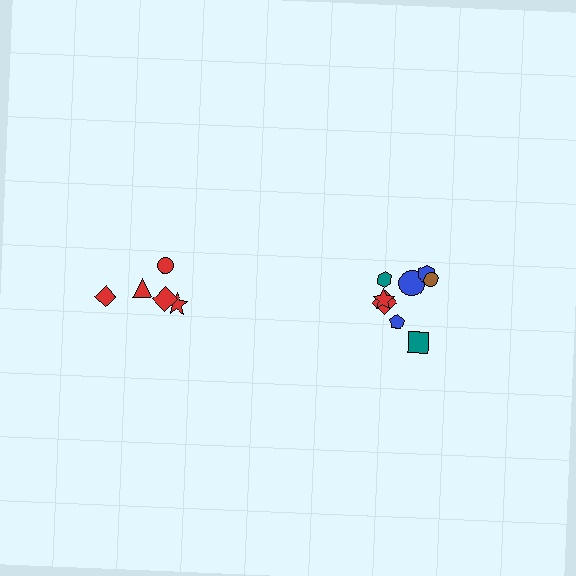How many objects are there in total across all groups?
There are 13 objects.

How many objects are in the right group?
There are 8 objects.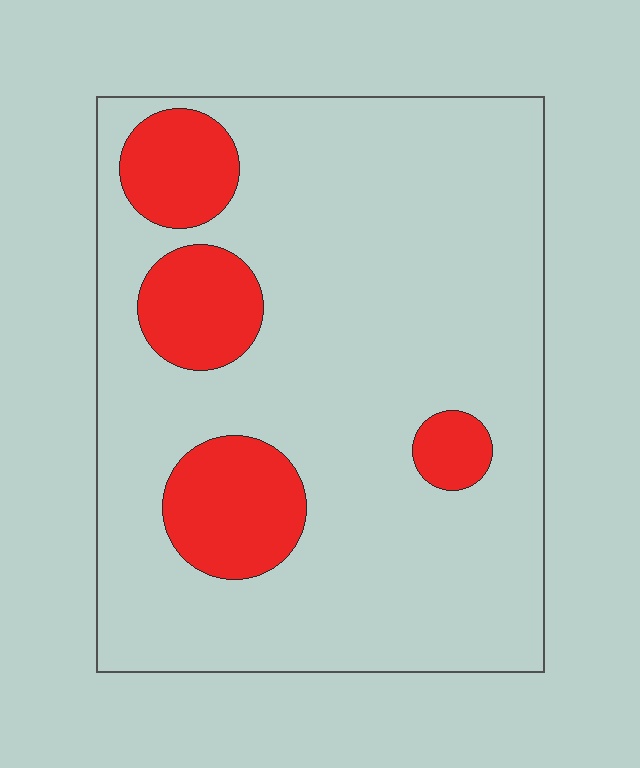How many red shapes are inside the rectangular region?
4.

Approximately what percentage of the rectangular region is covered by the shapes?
Approximately 20%.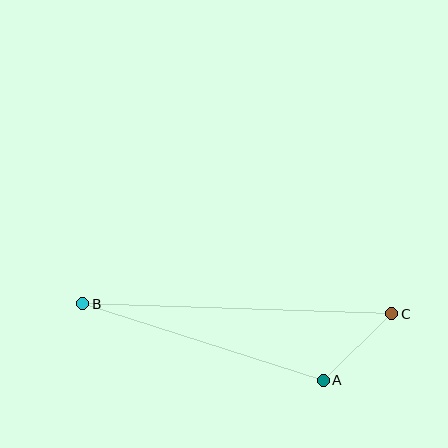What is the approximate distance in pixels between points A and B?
The distance between A and B is approximately 252 pixels.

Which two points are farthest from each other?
Points B and C are farthest from each other.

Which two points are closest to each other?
Points A and C are closest to each other.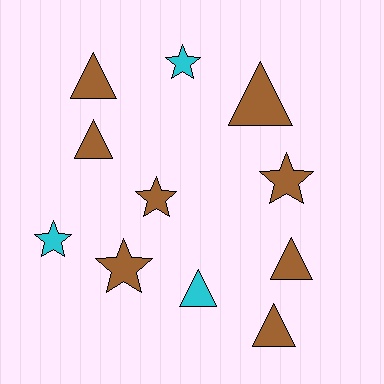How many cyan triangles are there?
There is 1 cyan triangle.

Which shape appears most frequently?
Triangle, with 6 objects.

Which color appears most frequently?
Brown, with 8 objects.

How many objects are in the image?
There are 11 objects.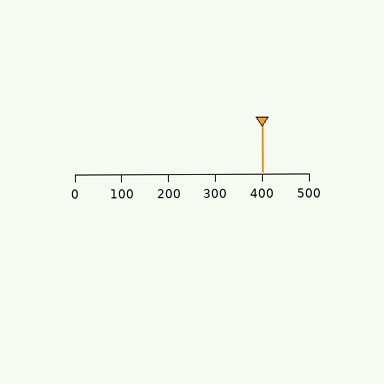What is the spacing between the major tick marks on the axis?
The major ticks are spaced 100 apart.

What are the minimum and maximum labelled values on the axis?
The axis runs from 0 to 500.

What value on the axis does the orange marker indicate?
The marker indicates approximately 400.